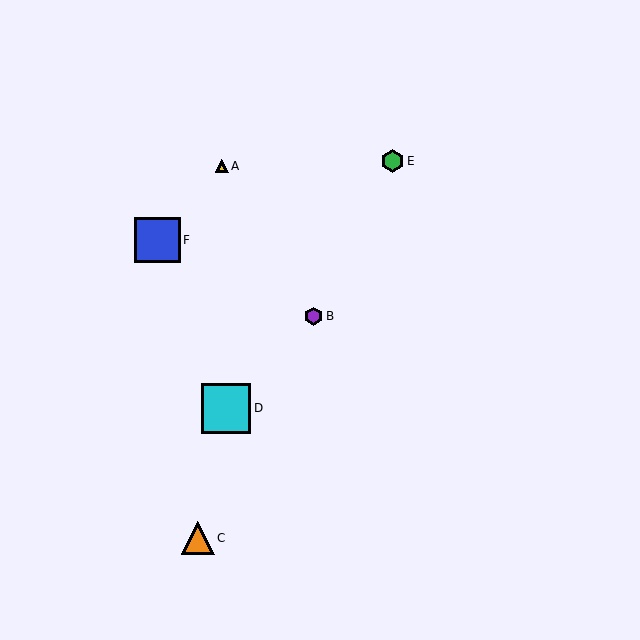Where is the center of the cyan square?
The center of the cyan square is at (226, 408).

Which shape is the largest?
The cyan square (labeled D) is the largest.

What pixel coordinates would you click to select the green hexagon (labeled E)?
Click at (393, 161) to select the green hexagon E.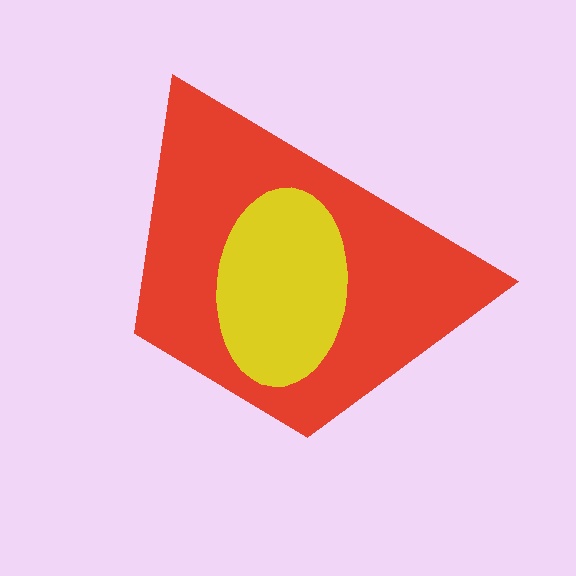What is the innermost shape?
The yellow ellipse.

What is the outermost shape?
The red trapezoid.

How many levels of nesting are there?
2.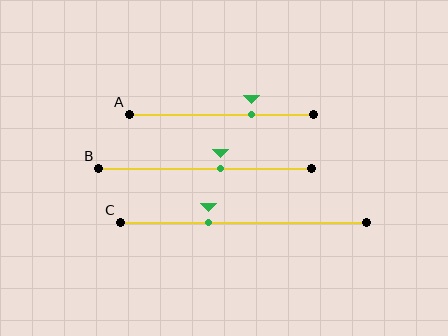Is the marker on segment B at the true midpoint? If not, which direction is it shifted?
No, the marker on segment B is shifted to the right by about 7% of the segment length.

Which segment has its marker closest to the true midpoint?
Segment B has its marker closest to the true midpoint.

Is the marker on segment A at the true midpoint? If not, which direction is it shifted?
No, the marker on segment A is shifted to the right by about 16% of the segment length.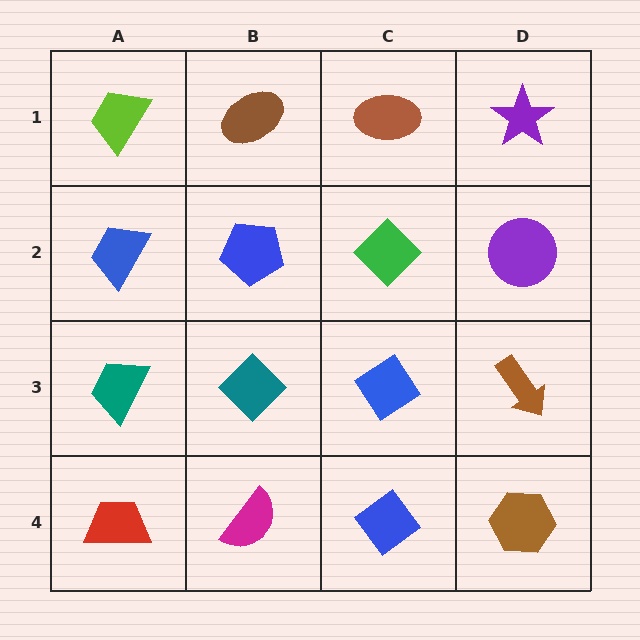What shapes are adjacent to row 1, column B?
A blue pentagon (row 2, column B), a lime trapezoid (row 1, column A), a brown ellipse (row 1, column C).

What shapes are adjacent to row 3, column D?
A purple circle (row 2, column D), a brown hexagon (row 4, column D), a blue diamond (row 3, column C).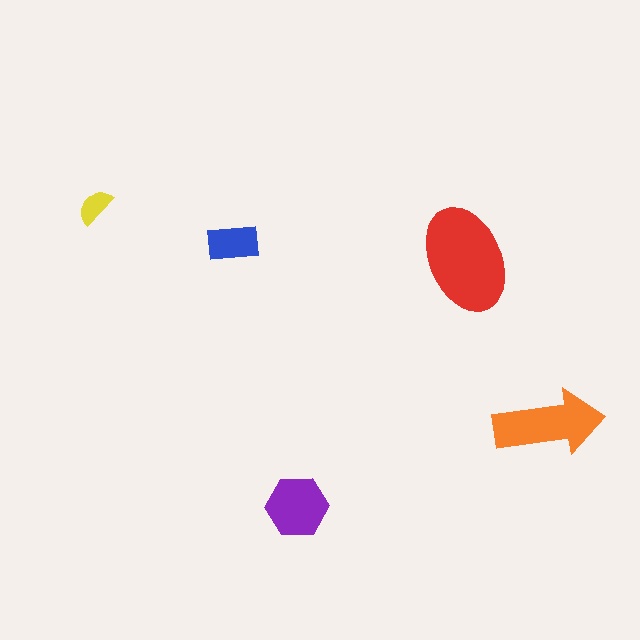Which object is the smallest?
The yellow semicircle.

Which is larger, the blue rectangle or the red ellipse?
The red ellipse.